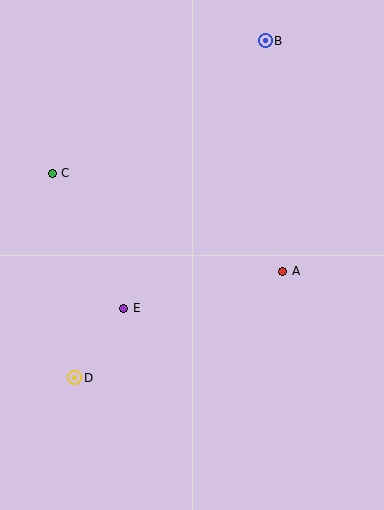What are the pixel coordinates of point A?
Point A is at (283, 271).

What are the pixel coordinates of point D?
Point D is at (75, 378).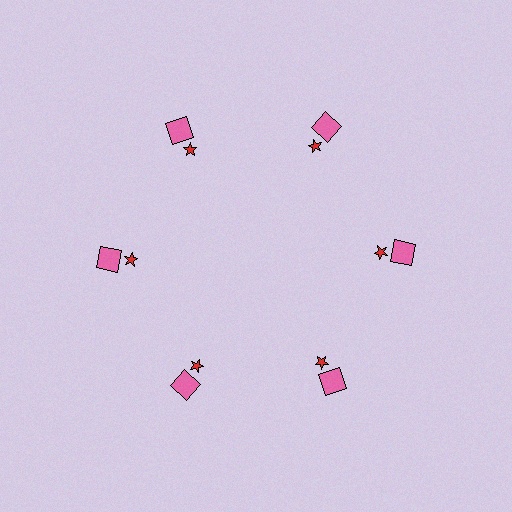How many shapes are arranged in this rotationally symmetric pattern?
There are 12 shapes, arranged in 6 groups of 2.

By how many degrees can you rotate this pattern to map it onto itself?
The pattern maps onto itself every 60 degrees of rotation.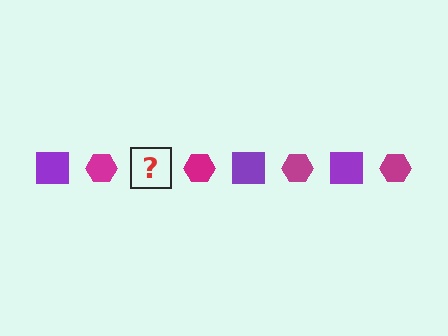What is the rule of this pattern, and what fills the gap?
The rule is that the pattern alternates between purple square and magenta hexagon. The gap should be filled with a purple square.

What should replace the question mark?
The question mark should be replaced with a purple square.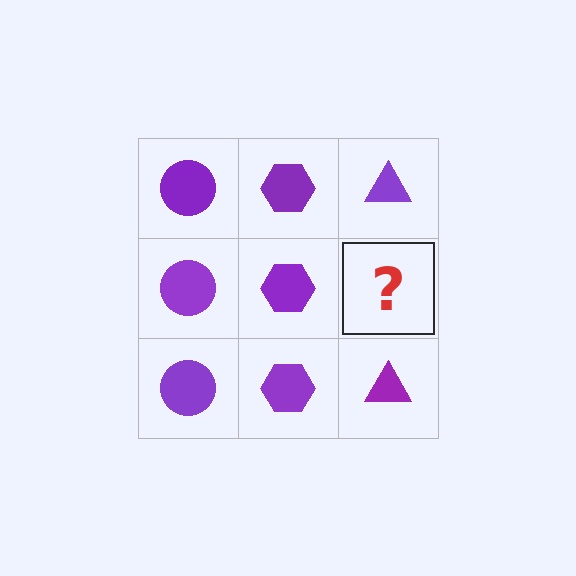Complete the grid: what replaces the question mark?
The question mark should be replaced with a purple triangle.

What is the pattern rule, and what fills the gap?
The rule is that each column has a consistent shape. The gap should be filled with a purple triangle.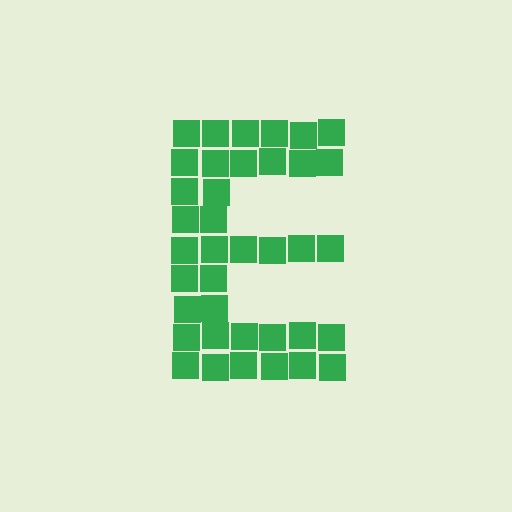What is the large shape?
The large shape is the letter E.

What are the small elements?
The small elements are squares.